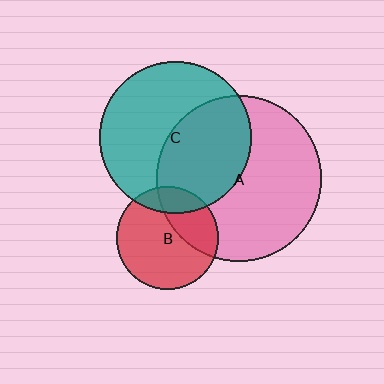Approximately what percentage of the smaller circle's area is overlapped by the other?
Approximately 30%.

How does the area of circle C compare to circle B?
Approximately 2.2 times.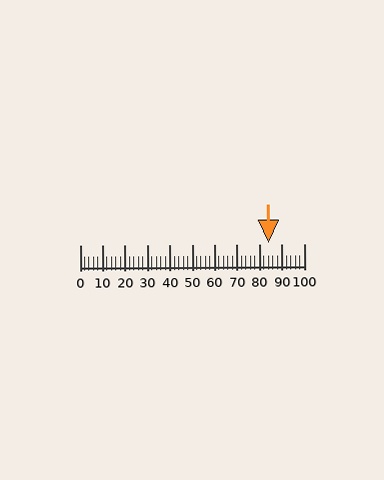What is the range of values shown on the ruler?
The ruler shows values from 0 to 100.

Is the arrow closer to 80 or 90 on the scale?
The arrow is closer to 80.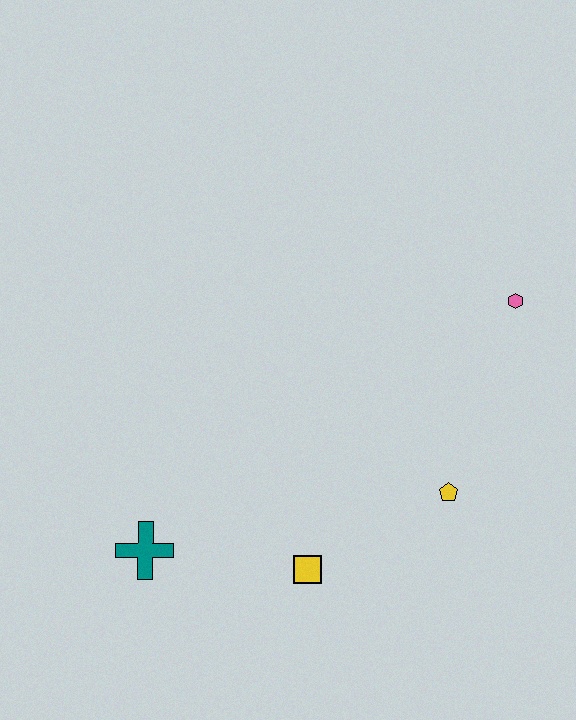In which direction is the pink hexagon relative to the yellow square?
The pink hexagon is above the yellow square.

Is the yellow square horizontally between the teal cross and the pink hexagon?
Yes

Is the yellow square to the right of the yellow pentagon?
No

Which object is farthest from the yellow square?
The pink hexagon is farthest from the yellow square.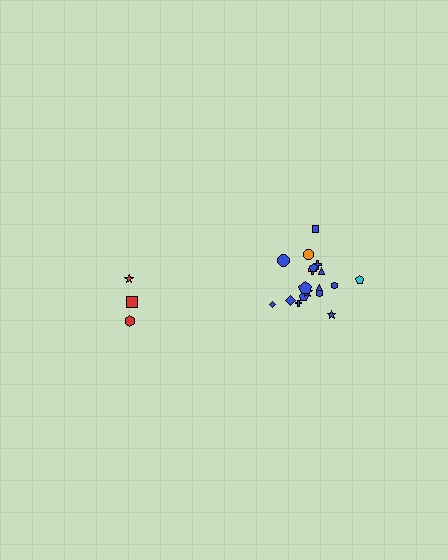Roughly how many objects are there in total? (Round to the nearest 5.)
Roughly 20 objects in total.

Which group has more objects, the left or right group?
The right group.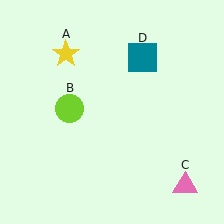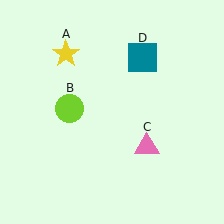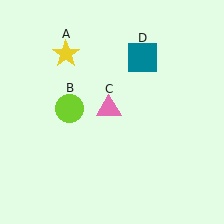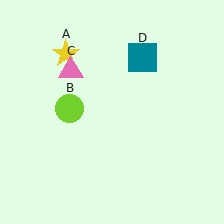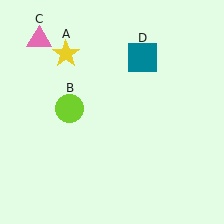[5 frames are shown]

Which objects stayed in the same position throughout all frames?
Yellow star (object A) and lime circle (object B) and teal square (object D) remained stationary.